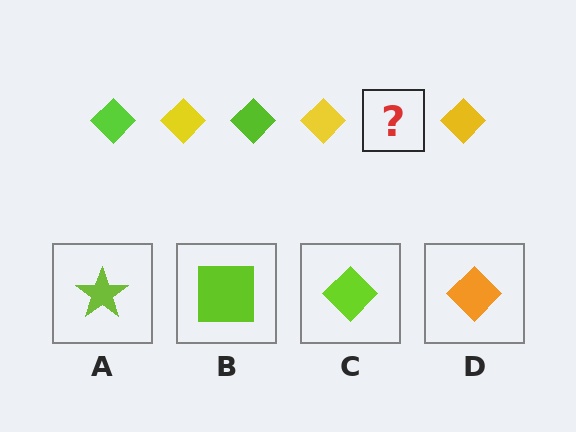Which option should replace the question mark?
Option C.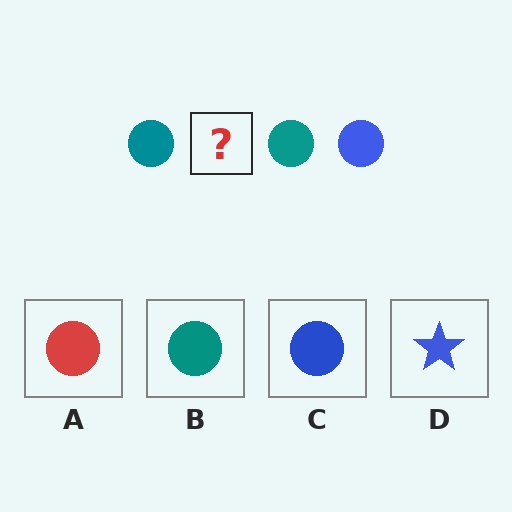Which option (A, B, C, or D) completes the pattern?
C.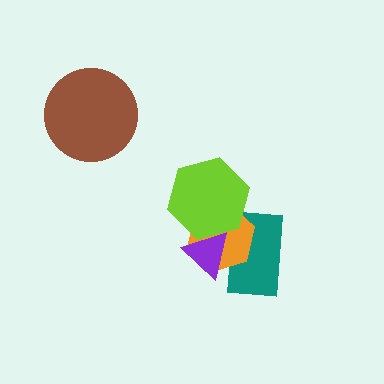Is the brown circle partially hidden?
No, no other shape covers it.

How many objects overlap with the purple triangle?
3 objects overlap with the purple triangle.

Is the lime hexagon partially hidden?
Yes, it is partially covered by another shape.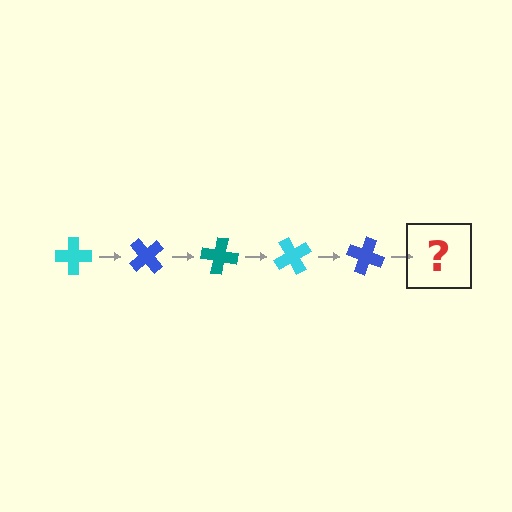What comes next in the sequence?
The next element should be a teal cross, rotated 250 degrees from the start.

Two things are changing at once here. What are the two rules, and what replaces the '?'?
The two rules are that it rotates 50 degrees each step and the color cycles through cyan, blue, and teal. The '?' should be a teal cross, rotated 250 degrees from the start.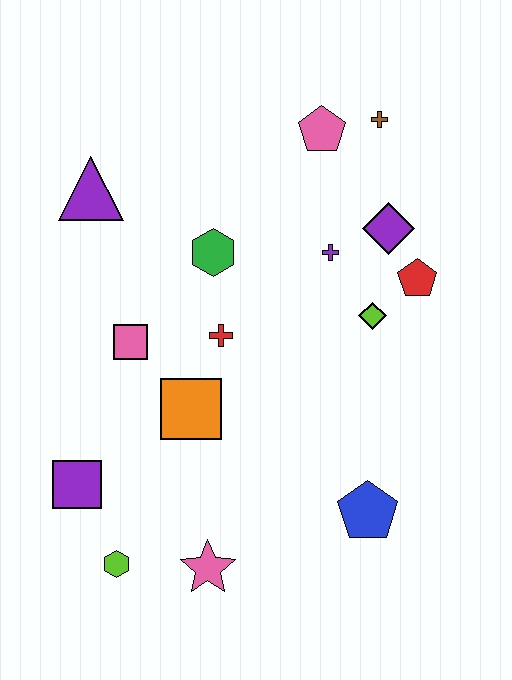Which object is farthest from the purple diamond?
The lime hexagon is farthest from the purple diamond.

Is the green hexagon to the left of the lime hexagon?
No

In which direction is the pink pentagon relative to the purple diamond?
The pink pentagon is above the purple diamond.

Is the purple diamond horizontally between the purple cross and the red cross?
No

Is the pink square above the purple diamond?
No